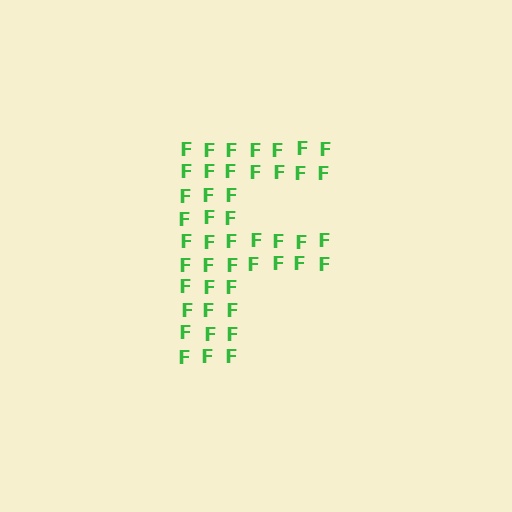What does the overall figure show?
The overall figure shows the letter F.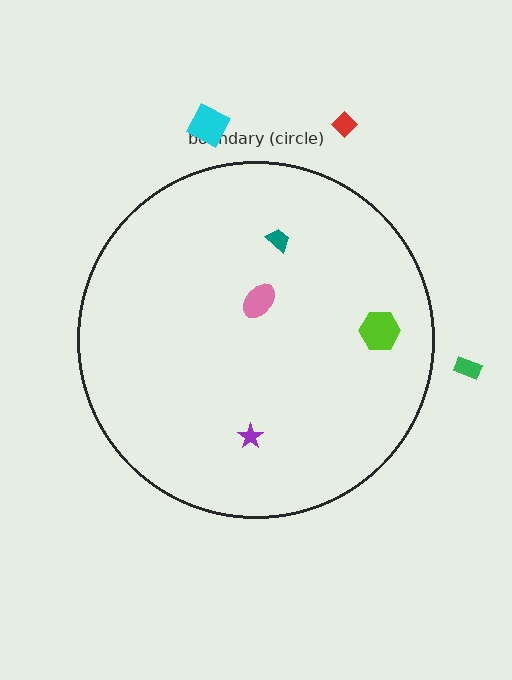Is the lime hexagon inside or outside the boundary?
Inside.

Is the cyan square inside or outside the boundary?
Outside.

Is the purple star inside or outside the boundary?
Inside.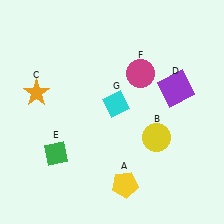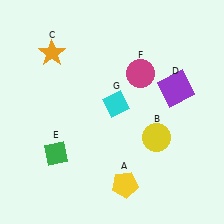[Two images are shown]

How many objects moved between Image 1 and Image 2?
1 object moved between the two images.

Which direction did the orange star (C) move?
The orange star (C) moved up.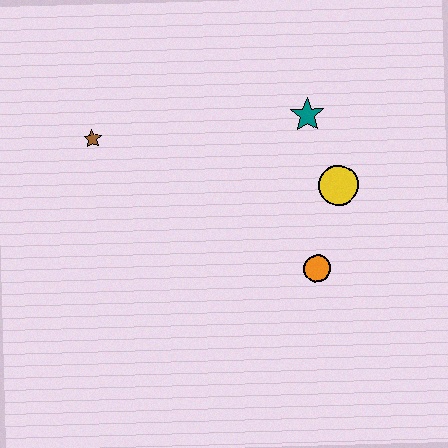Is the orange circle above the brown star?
No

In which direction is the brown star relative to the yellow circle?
The brown star is to the left of the yellow circle.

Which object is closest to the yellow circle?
The teal star is closest to the yellow circle.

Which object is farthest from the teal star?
The brown star is farthest from the teal star.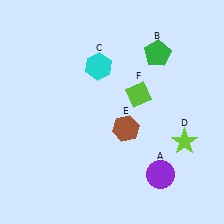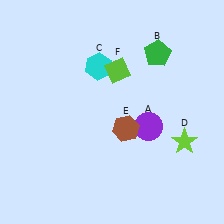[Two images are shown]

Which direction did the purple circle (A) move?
The purple circle (A) moved up.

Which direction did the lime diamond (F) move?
The lime diamond (F) moved up.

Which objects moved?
The objects that moved are: the purple circle (A), the lime diamond (F).